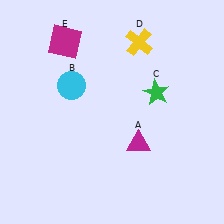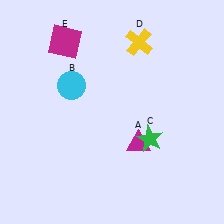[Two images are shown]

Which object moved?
The green star (C) moved down.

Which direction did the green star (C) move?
The green star (C) moved down.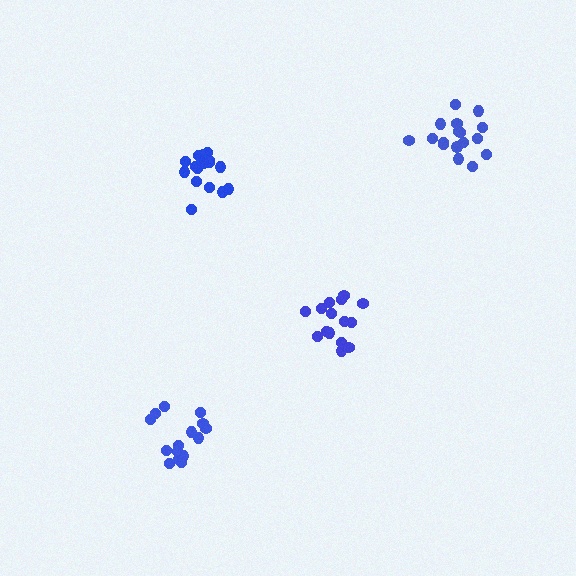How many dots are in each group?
Group 1: 16 dots, Group 2: 17 dots, Group 3: 17 dots, Group 4: 15 dots (65 total).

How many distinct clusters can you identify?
There are 4 distinct clusters.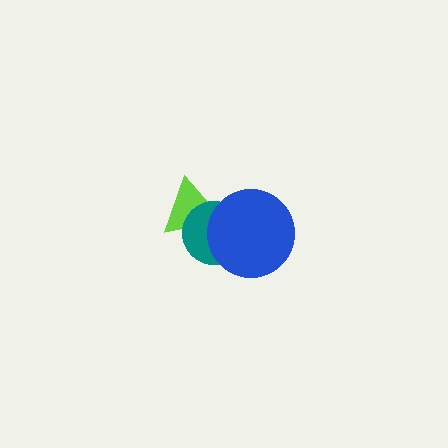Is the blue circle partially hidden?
No, no other shape covers it.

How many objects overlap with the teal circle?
2 objects overlap with the teal circle.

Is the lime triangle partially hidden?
Yes, it is partially covered by another shape.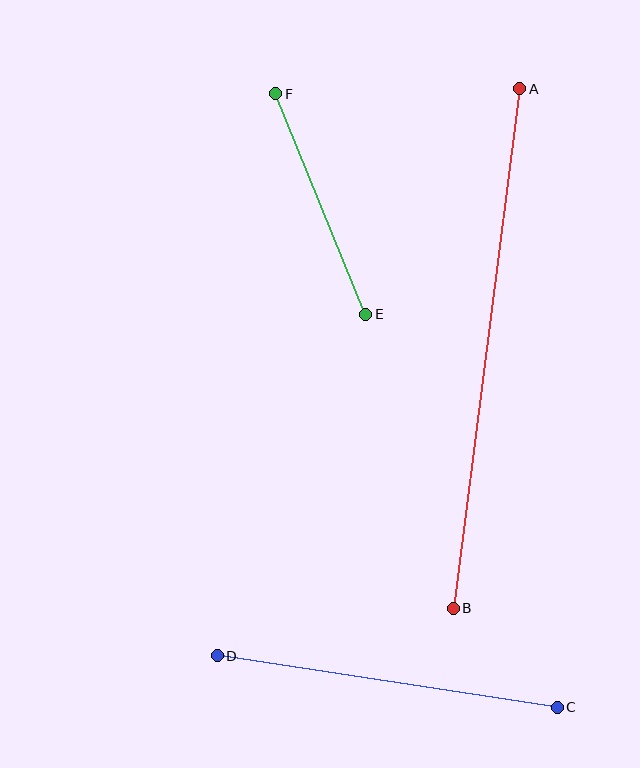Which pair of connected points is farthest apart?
Points A and B are farthest apart.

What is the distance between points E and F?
The distance is approximately 238 pixels.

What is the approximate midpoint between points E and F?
The midpoint is at approximately (321, 204) pixels.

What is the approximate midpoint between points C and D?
The midpoint is at approximately (387, 681) pixels.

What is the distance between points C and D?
The distance is approximately 344 pixels.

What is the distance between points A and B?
The distance is approximately 524 pixels.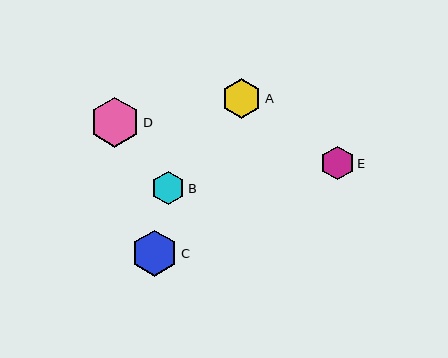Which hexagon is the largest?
Hexagon D is the largest with a size of approximately 50 pixels.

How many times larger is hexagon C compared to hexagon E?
Hexagon C is approximately 1.4 times the size of hexagon E.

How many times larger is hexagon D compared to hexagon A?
Hexagon D is approximately 1.3 times the size of hexagon A.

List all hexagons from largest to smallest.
From largest to smallest: D, C, A, E, B.